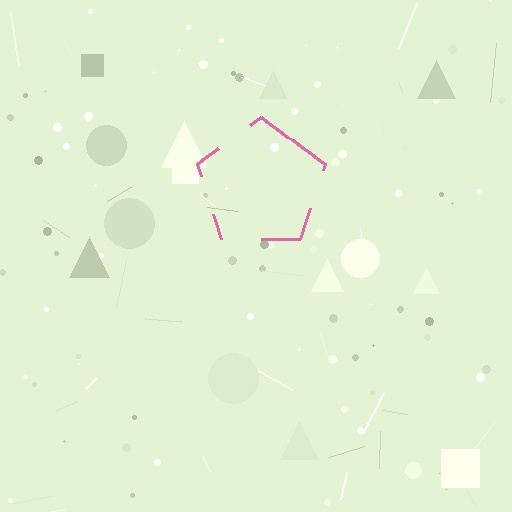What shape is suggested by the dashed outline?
The dashed outline suggests a pentagon.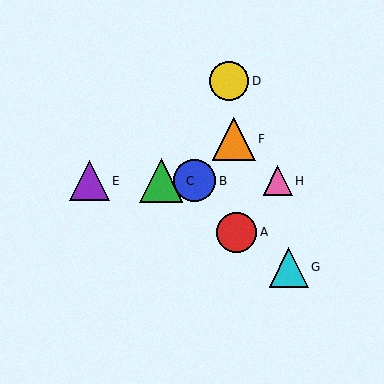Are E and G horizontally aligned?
No, E is at y≈181 and G is at y≈267.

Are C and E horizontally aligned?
Yes, both are at y≈181.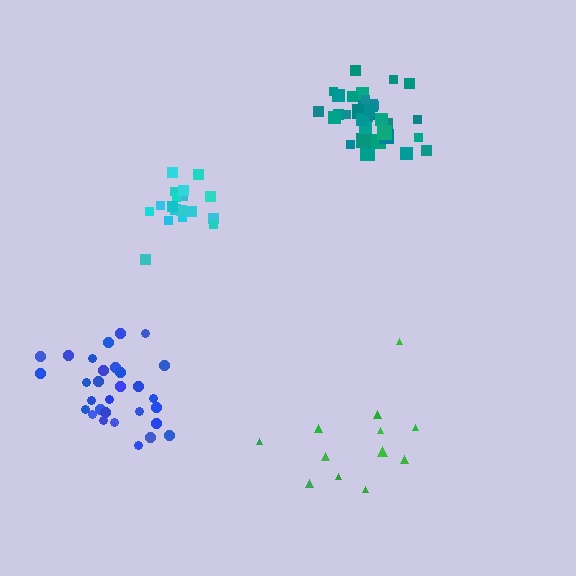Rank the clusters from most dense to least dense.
teal, cyan, blue, green.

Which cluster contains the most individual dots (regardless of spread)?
Teal (34).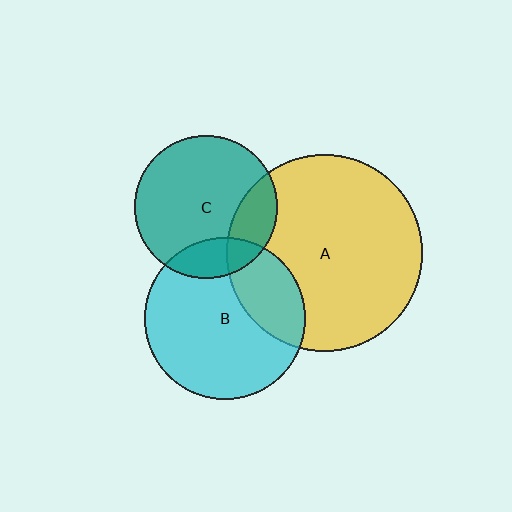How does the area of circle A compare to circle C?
Approximately 1.9 times.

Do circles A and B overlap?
Yes.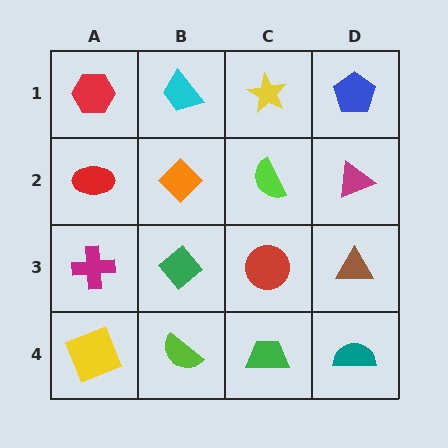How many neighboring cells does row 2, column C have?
4.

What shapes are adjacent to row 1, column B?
An orange diamond (row 2, column B), a red hexagon (row 1, column A), a yellow star (row 1, column C).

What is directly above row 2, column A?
A red hexagon.